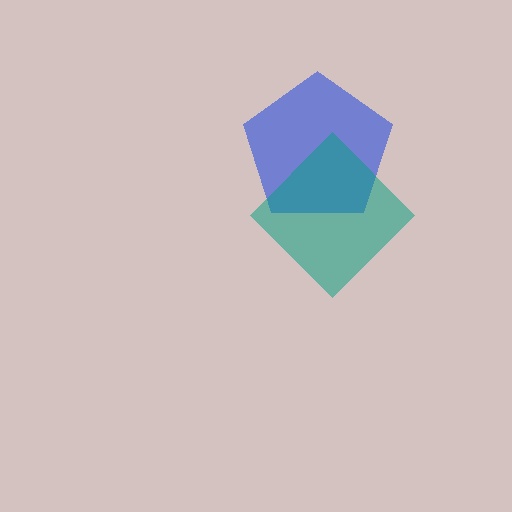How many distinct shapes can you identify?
There are 2 distinct shapes: a blue pentagon, a teal diamond.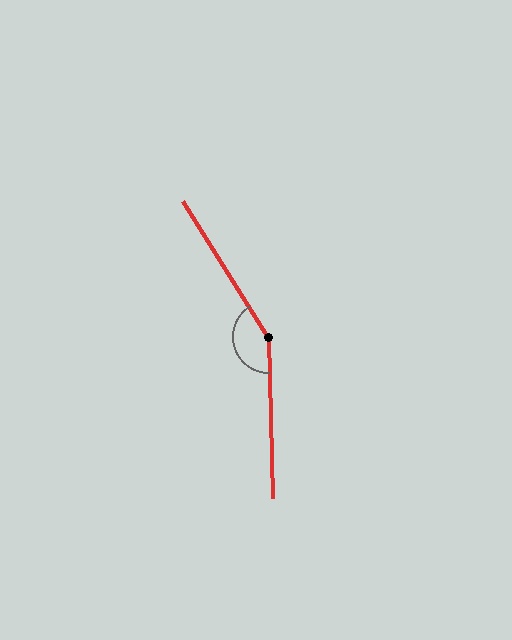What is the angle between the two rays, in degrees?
Approximately 149 degrees.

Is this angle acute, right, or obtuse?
It is obtuse.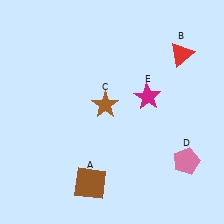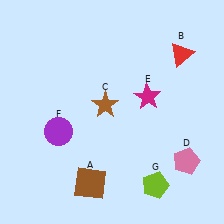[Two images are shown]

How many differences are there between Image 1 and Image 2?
There are 2 differences between the two images.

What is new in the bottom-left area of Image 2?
A purple circle (F) was added in the bottom-left area of Image 2.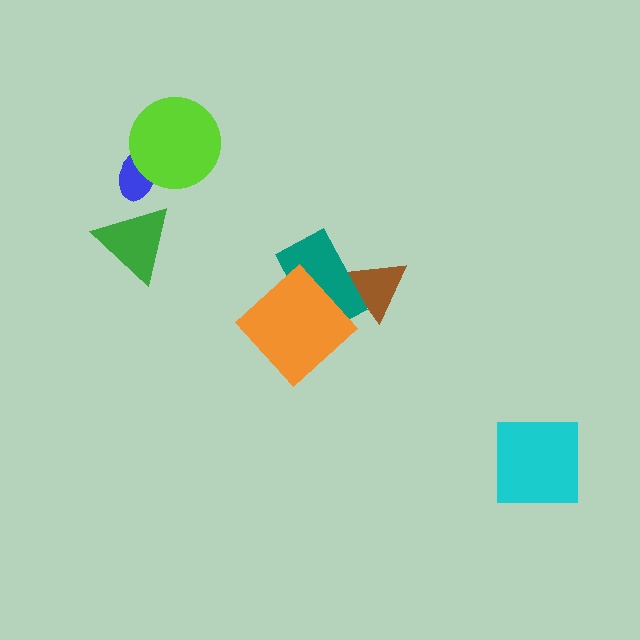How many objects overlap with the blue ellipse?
1 object overlaps with the blue ellipse.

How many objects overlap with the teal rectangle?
2 objects overlap with the teal rectangle.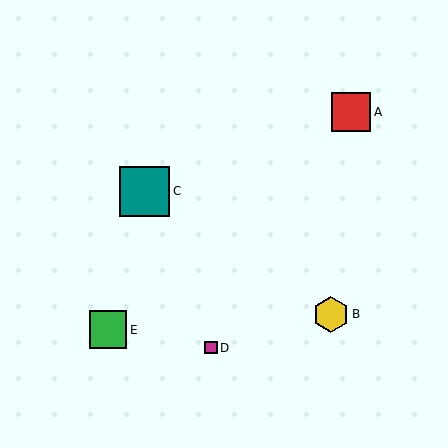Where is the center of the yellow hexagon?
The center of the yellow hexagon is at (331, 314).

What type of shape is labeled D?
Shape D is a magenta square.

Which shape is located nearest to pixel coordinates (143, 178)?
The teal square (labeled C) at (145, 191) is nearest to that location.